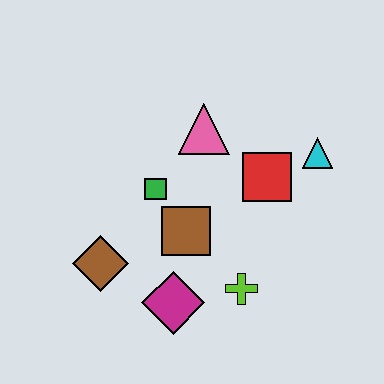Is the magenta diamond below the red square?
Yes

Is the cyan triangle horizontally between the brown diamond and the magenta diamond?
No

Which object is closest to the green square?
The brown square is closest to the green square.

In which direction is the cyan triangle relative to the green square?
The cyan triangle is to the right of the green square.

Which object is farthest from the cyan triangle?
The brown diamond is farthest from the cyan triangle.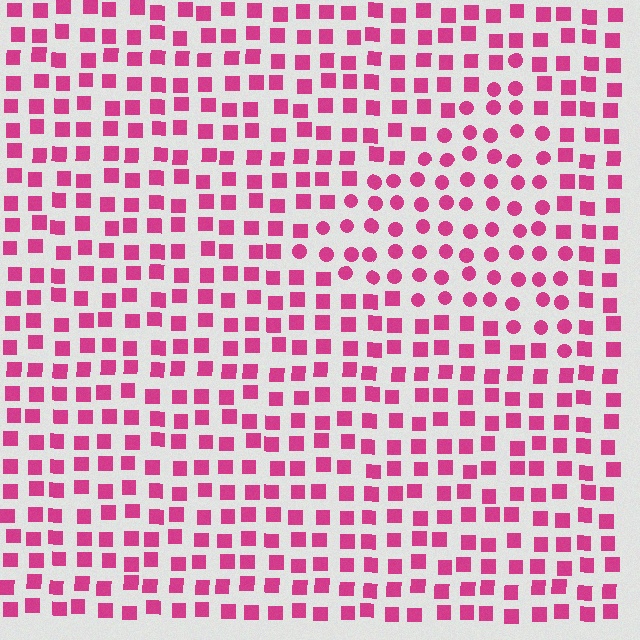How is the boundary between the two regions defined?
The boundary is defined by a change in element shape: circles inside vs. squares outside. All elements share the same color and spacing.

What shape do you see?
I see a triangle.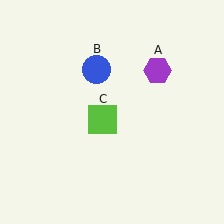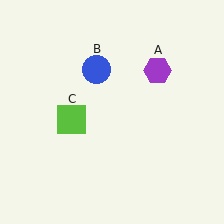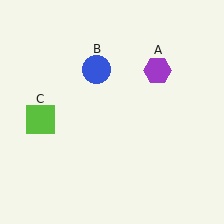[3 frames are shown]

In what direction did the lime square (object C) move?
The lime square (object C) moved left.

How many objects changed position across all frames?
1 object changed position: lime square (object C).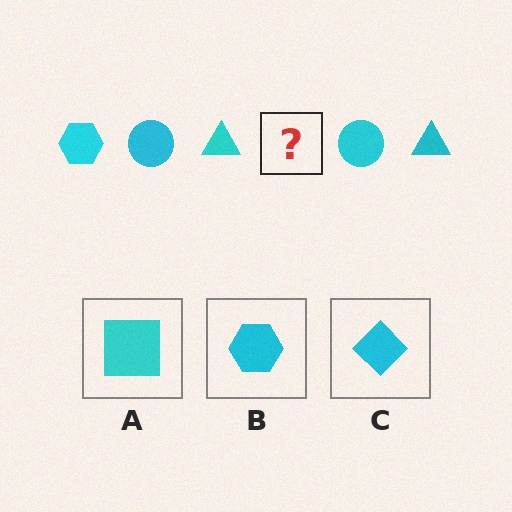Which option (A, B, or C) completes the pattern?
B.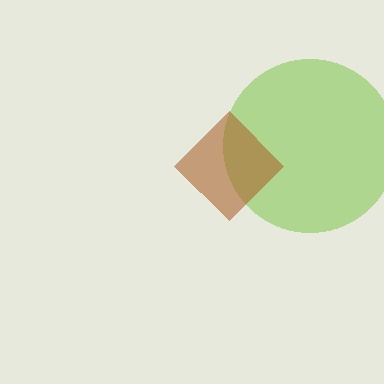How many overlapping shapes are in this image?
There are 2 overlapping shapes in the image.